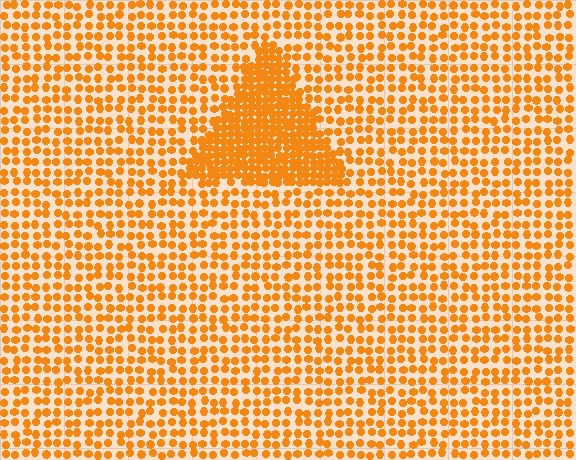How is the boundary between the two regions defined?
The boundary is defined by a change in element density (approximately 2.3x ratio). All elements are the same color, size, and shape.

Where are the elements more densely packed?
The elements are more densely packed inside the triangle boundary.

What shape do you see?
I see a triangle.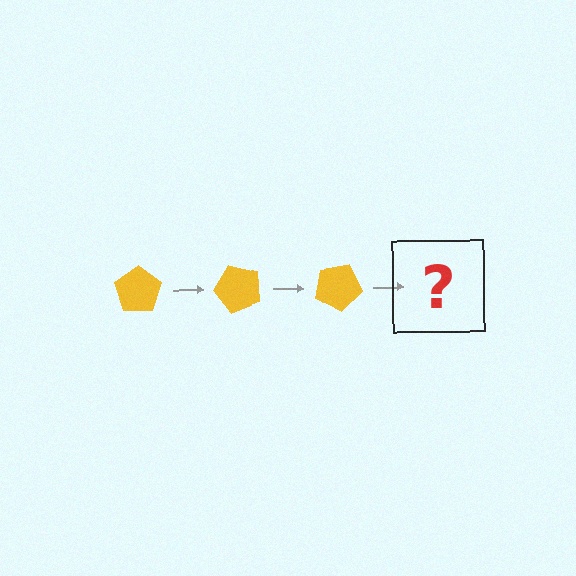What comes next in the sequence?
The next element should be a yellow pentagon rotated 150 degrees.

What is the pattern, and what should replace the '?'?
The pattern is that the pentagon rotates 50 degrees each step. The '?' should be a yellow pentagon rotated 150 degrees.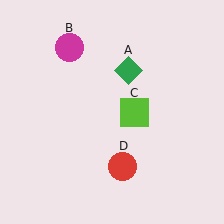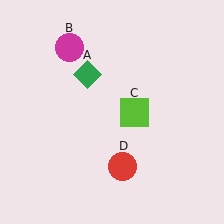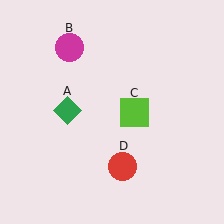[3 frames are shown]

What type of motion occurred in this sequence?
The green diamond (object A) rotated counterclockwise around the center of the scene.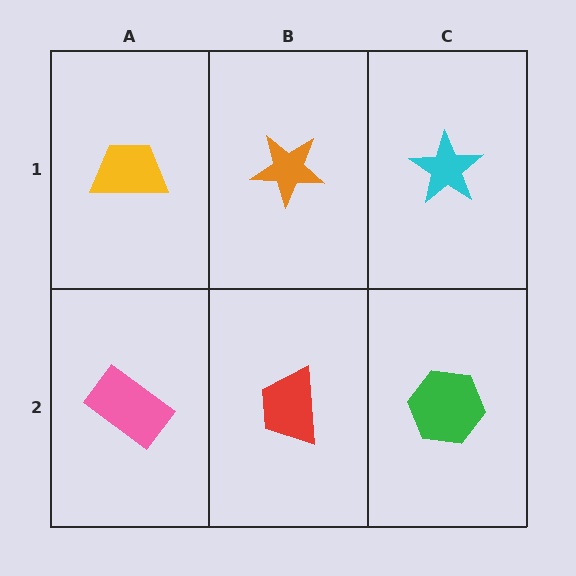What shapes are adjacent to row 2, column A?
A yellow trapezoid (row 1, column A), a red trapezoid (row 2, column B).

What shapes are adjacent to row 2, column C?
A cyan star (row 1, column C), a red trapezoid (row 2, column B).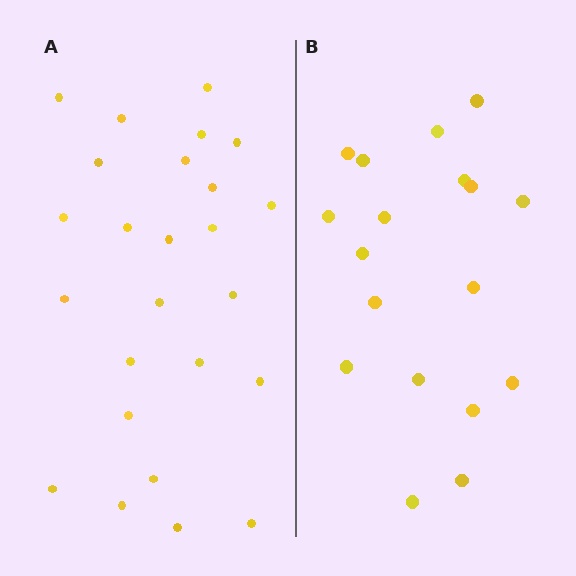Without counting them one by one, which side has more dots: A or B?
Region A (the left region) has more dots.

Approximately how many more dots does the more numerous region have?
Region A has roughly 8 or so more dots than region B.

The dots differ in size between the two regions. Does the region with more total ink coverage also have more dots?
No. Region B has more total ink coverage because its dots are larger, but region A actually contains more individual dots. Total area can be misleading — the number of items is what matters here.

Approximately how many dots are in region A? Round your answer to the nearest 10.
About 20 dots. (The exact count is 25, which rounds to 20.)